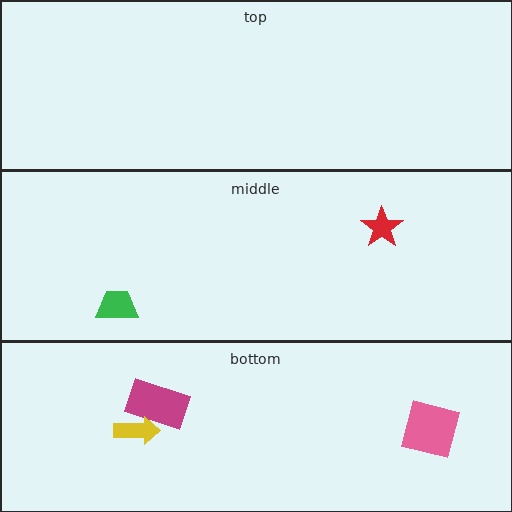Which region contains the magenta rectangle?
The bottom region.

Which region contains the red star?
The middle region.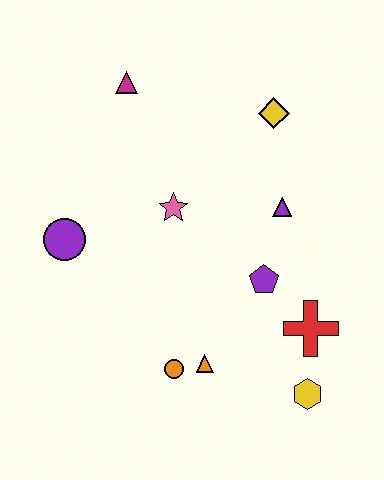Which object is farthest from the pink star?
The yellow hexagon is farthest from the pink star.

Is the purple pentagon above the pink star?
No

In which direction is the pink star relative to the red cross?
The pink star is to the left of the red cross.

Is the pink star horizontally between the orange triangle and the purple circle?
Yes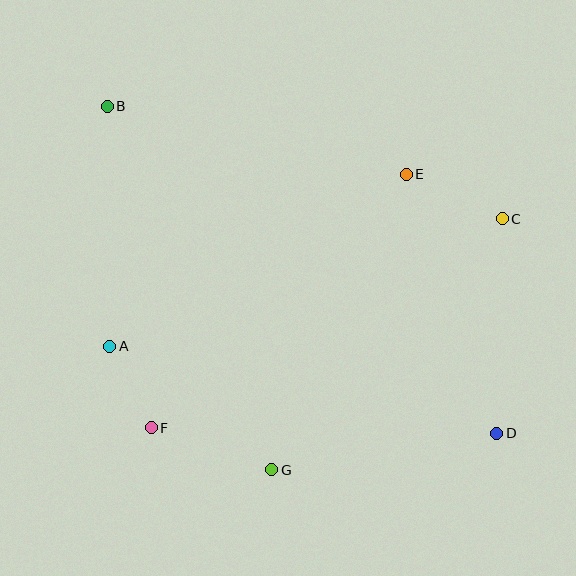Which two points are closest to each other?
Points A and F are closest to each other.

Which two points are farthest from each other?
Points B and D are farthest from each other.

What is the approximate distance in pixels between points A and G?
The distance between A and G is approximately 204 pixels.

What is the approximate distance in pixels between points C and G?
The distance between C and G is approximately 341 pixels.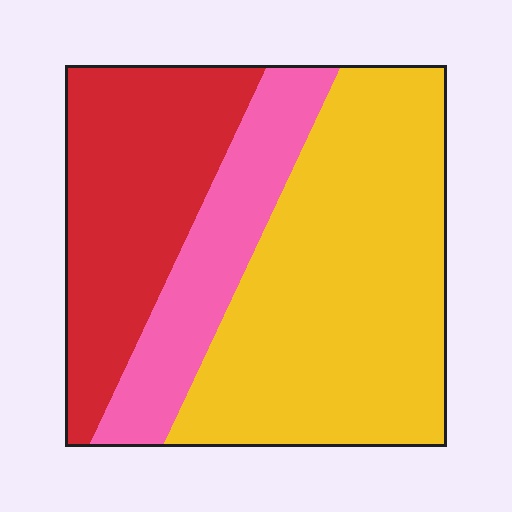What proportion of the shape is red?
Red takes up between a quarter and a half of the shape.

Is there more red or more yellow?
Yellow.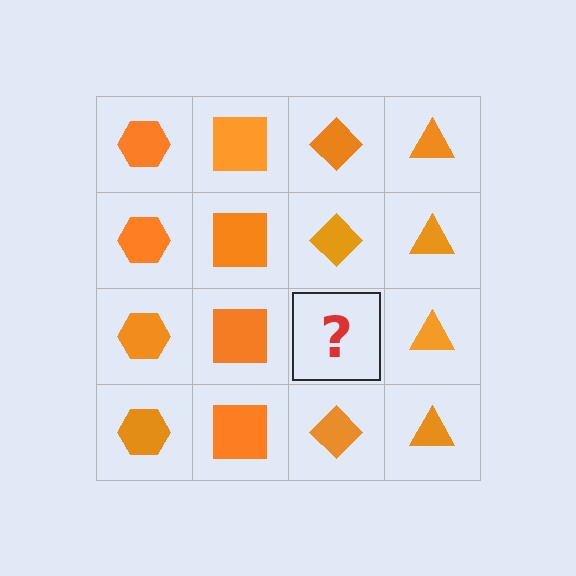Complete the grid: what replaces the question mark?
The question mark should be replaced with an orange diamond.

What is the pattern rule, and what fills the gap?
The rule is that each column has a consistent shape. The gap should be filled with an orange diamond.